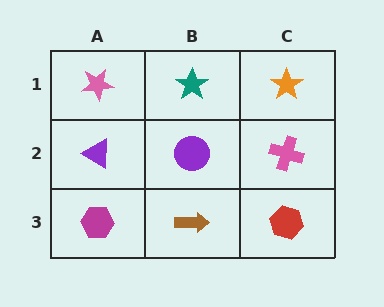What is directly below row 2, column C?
A red hexagon.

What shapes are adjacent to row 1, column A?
A purple triangle (row 2, column A), a teal star (row 1, column B).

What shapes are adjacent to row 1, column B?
A purple circle (row 2, column B), a pink star (row 1, column A), an orange star (row 1, column C).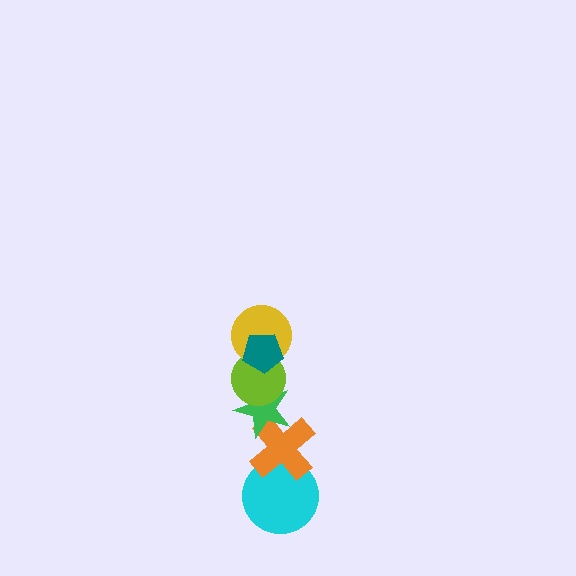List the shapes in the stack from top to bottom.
From top to bottom: the teal pentagon, the yellow circle, the lime circle, the green star, the orange cross, the cyan circle.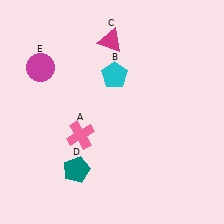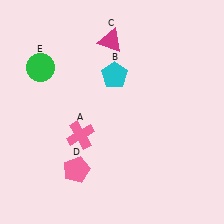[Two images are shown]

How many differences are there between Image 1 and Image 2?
There are 2 differences between the two images.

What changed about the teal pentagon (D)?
In Image 1, D is teal. In Image 2, it changed to pink.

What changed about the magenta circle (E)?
In Image 1, E is magenta. In Image 2, it changed to green.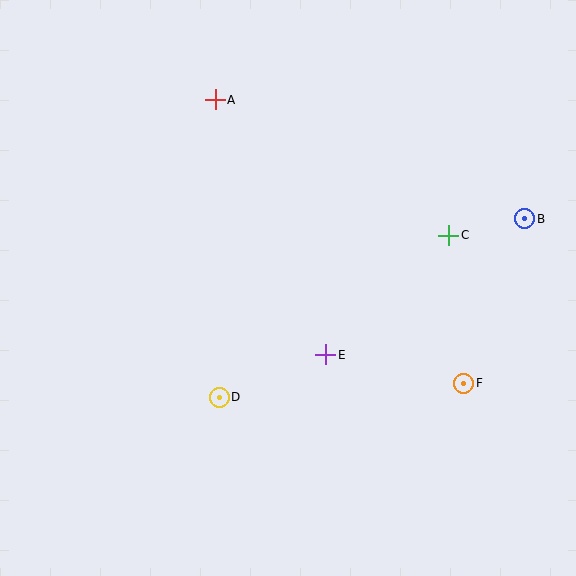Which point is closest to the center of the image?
Point E at (326, 355) is closest to the center.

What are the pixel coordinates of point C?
Point C is at (449, 235).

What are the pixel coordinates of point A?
Point A is at (215, 100).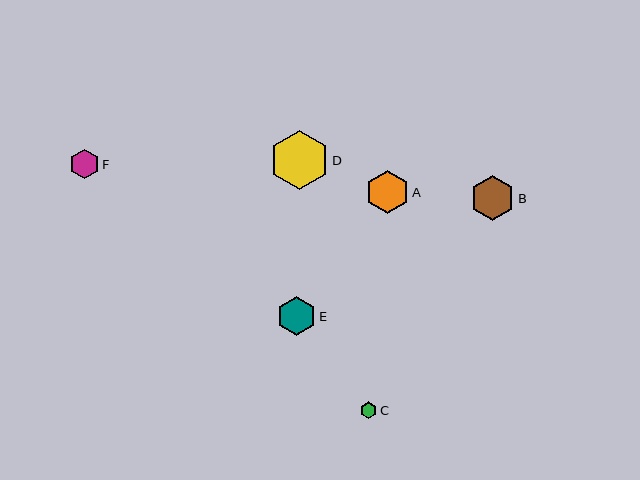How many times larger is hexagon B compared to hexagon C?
Hexagon B is approximately 2.7 times the size of hexagon C.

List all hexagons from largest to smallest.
From largest to smallest: D, B, A, E, F, C.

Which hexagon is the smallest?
Hexagon C is the smallest with a size of approximately 16 pixels.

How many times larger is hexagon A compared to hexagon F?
Hexagon A is approximately 1.5 times the size of hexagon F.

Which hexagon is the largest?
Hexagon D is the largest with a size of approximately 60 pixels.